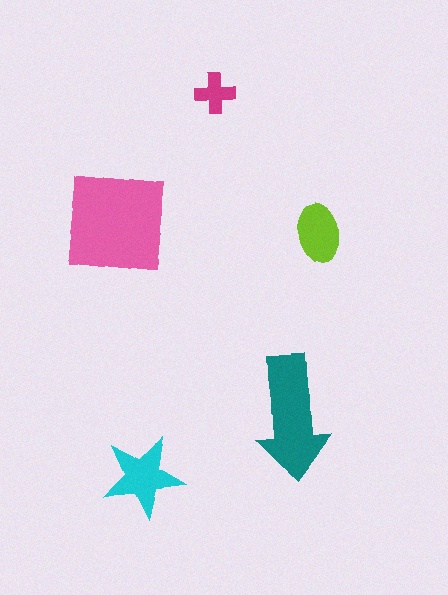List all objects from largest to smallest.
The pink square, the teal arrow, the cyan star, the lime ellipse, the magenta cross.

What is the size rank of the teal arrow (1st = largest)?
2nd.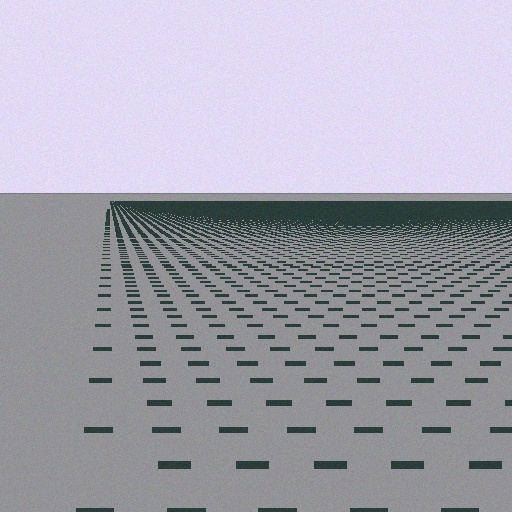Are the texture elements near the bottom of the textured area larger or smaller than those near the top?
Larger. Near the bottom, elements are closer to the viewer and appear at a bigger on-screen size.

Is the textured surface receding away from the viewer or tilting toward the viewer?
The surface is receding away from the viewer. Texture elements get smaller and denser toward the top.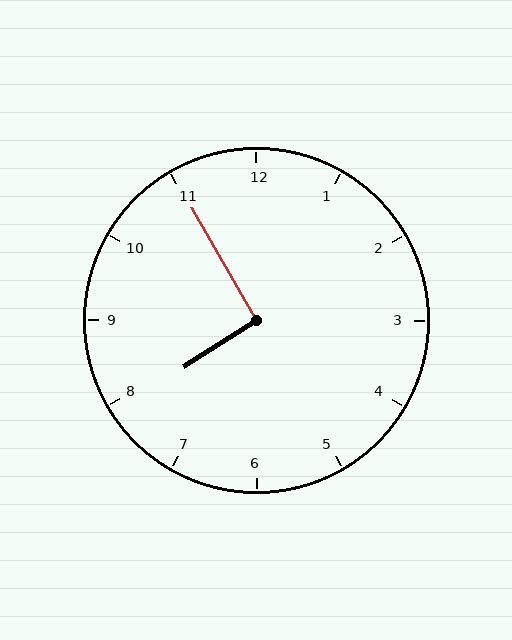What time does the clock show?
7:55.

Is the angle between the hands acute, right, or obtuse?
It is right.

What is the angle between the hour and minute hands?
Approximately 92 degrees.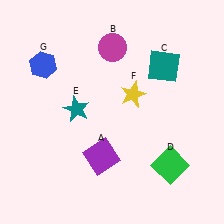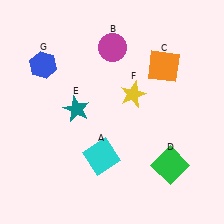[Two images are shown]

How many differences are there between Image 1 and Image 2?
There are 2 differences between the two images.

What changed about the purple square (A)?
In Image 1, A is purple. In Image 2, it changed to cyan.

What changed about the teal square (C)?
In Image 1, C is teal. In Image 2, it changed to orange.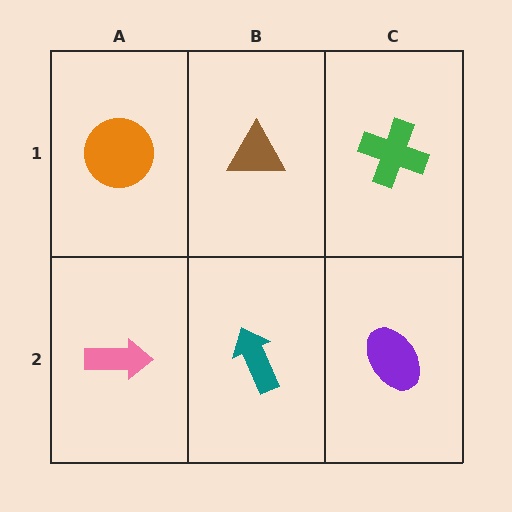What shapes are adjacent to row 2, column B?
A brown triangle (row 1, column B), a pink arrow (row 2, column A), a purple ellipse (row 2, column C).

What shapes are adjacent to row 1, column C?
A purple ellipse (row 2, column C), a brown triangle (row 1, column B).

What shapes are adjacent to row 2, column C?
A green cross (row 1, column C), a teal arrow (row 2, column B).